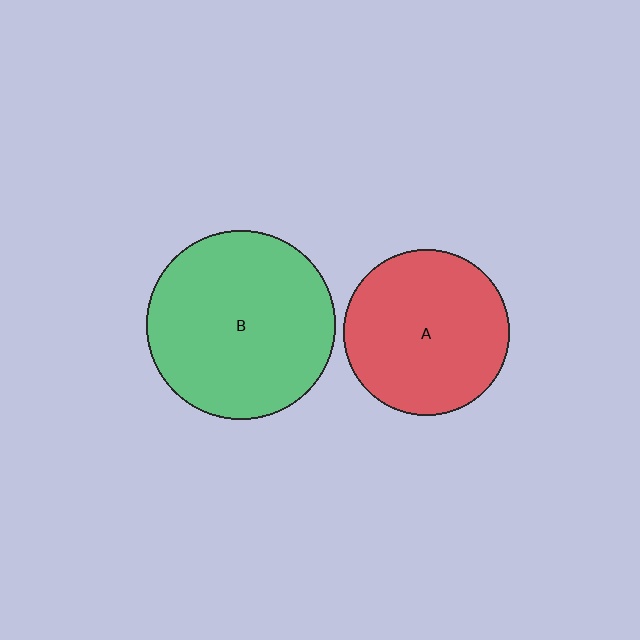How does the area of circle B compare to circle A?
Approximately 1.3 times.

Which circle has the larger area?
Circle B (green).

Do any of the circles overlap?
No, none of the circles overlap.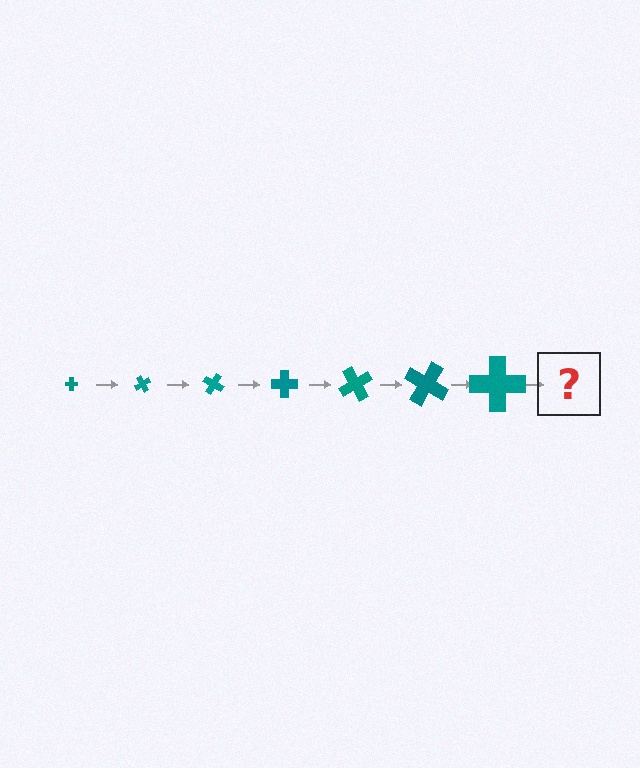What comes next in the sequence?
The next element should be a cross, larger than the previous one and rotated 420 degrees from the start.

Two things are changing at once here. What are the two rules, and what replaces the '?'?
The two rules are that the cross grows larger each step and it rotates 60 degrees each step. The '?' should be a cross, larger than the previous one and rotated 420 degrees from the start.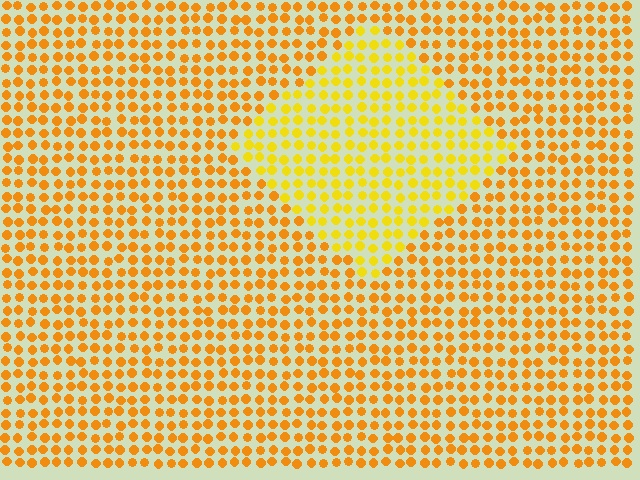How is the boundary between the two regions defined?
The boundary is defined purely by a slight shift in hue (about 21 degrees). Spacing, size, and orientation are identical on both sides.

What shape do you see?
I see a diamond.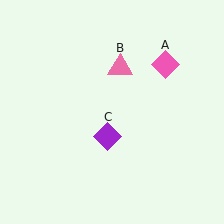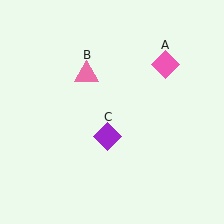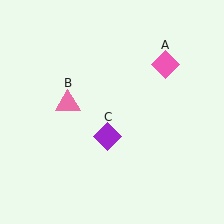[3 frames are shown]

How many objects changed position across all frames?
1 object changed position: pink triangle (object B).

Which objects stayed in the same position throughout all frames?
Pink diamond (object A) and purple diamond (object C) remained stationary.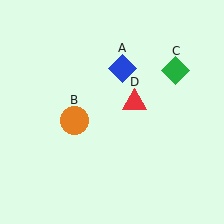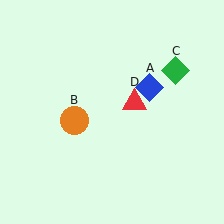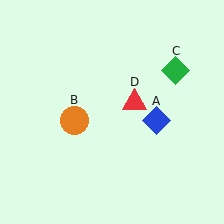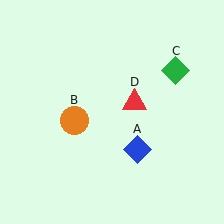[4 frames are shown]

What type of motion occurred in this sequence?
The blue diamond (object A) rotated clockwise around the center of the scene.